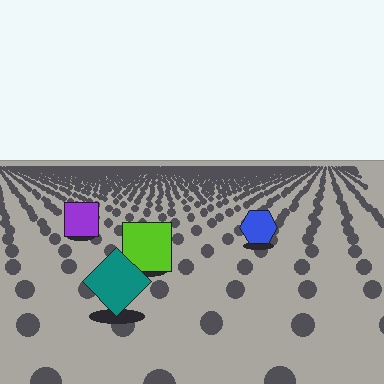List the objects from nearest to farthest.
From nearest to farthest: the teal diamond, the lime square, the blue hexagon, the purple square.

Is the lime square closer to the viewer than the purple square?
Yes. The lime square is closer — you can tell from the texture gradient: the ground texture is coarser near it.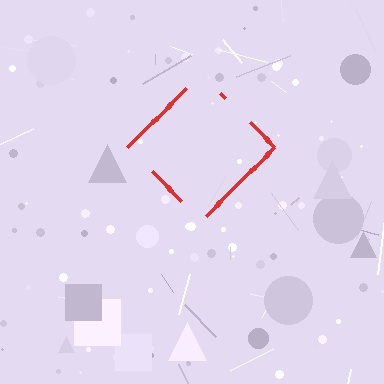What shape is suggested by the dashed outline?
The dashed outline suggests a diamond.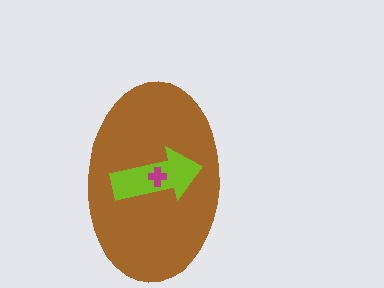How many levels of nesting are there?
3.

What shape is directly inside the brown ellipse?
The lime arrow.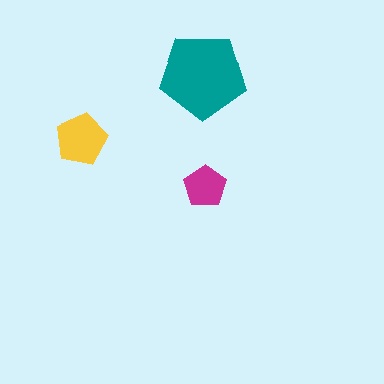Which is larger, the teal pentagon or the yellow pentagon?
The teal one.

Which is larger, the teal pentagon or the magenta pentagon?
The teal one.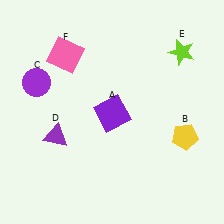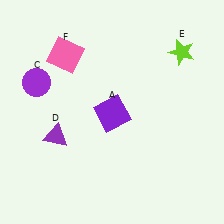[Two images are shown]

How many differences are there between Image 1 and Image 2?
There is 1 difference between the two images.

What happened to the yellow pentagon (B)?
The yellow pentagon (B) was removed in Image 2. It was in the bottom-right area of Image 1.